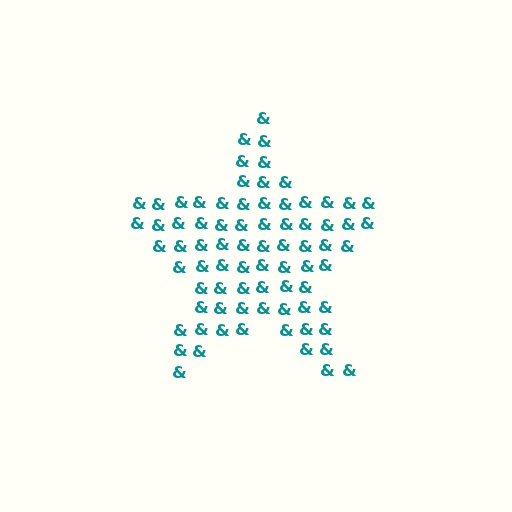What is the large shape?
The large shape is a star.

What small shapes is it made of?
It is made of small ampersands.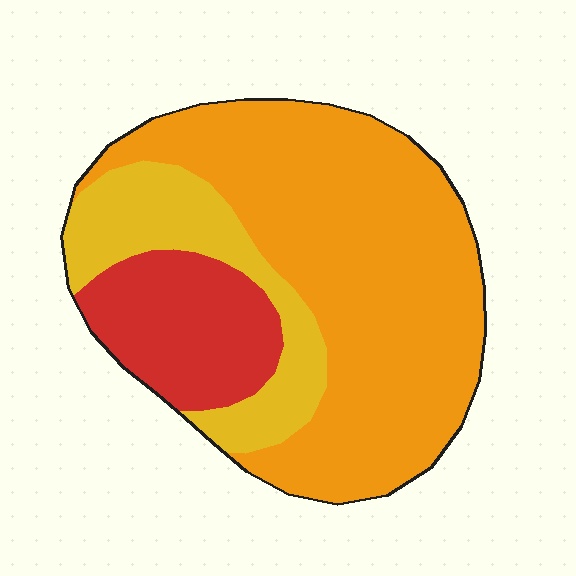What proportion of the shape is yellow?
Yellow covers about 20% of the shape.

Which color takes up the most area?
Orange, at roughly 60%.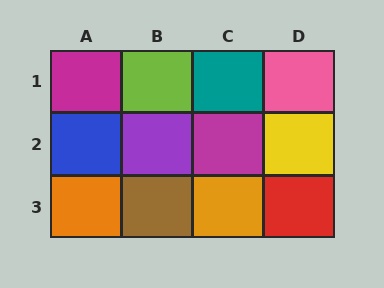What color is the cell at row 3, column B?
Brown.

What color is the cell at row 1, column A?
Magenta.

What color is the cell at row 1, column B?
Lime.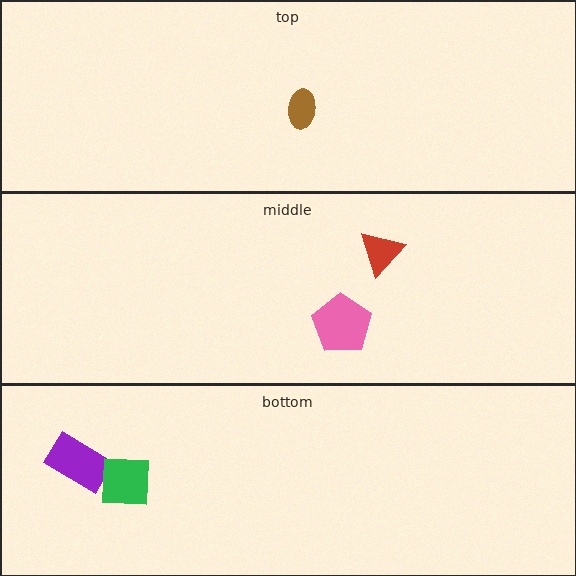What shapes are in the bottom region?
The purple rectangle, the green square.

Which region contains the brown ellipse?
The top region.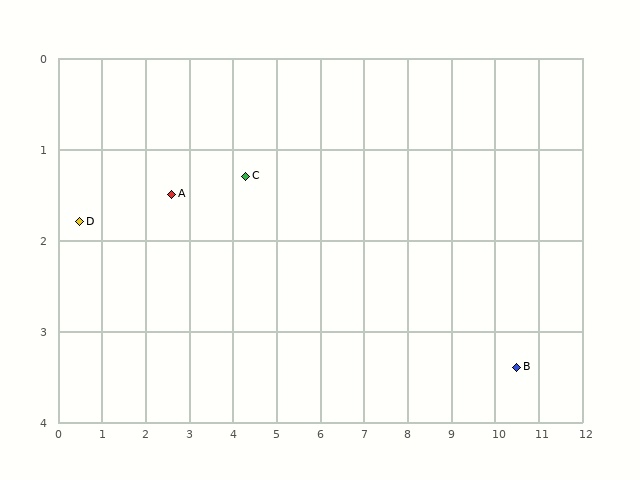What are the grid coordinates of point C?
Point C is at approximately (4.3, 1.3).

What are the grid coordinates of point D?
Point D is at approximately (0.5, 1.8).